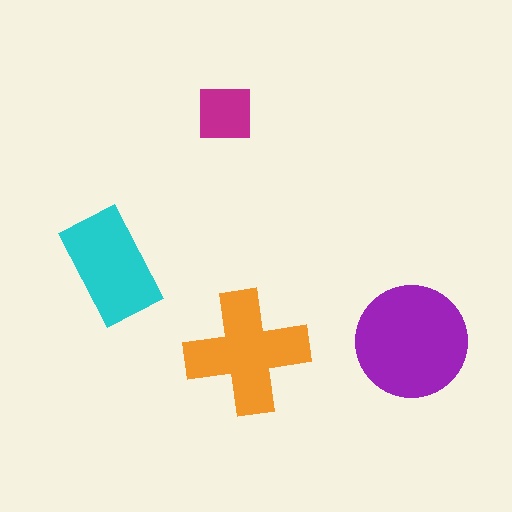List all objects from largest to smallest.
The purple circle, the orange cross, the cyan rectangle, the magenta square.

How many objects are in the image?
There are 4 objects in the image.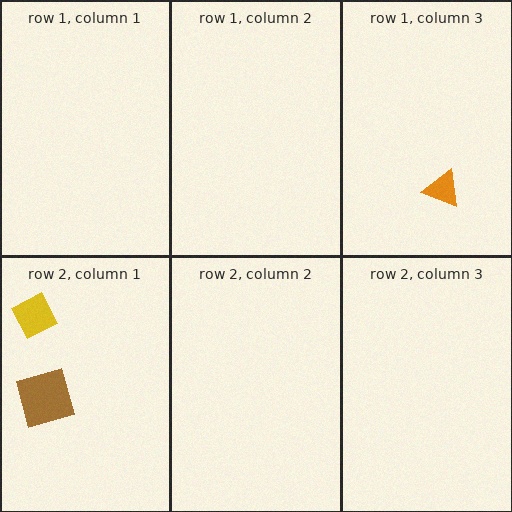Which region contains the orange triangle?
The row 1, column 3 region.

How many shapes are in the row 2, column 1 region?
2.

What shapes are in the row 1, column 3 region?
The orange triangle.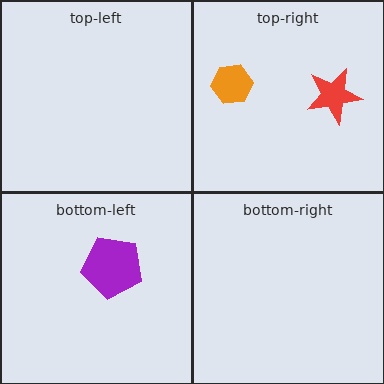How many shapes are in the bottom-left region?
1.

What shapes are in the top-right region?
The orange hexagon, the red star.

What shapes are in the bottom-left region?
The purple pentagon.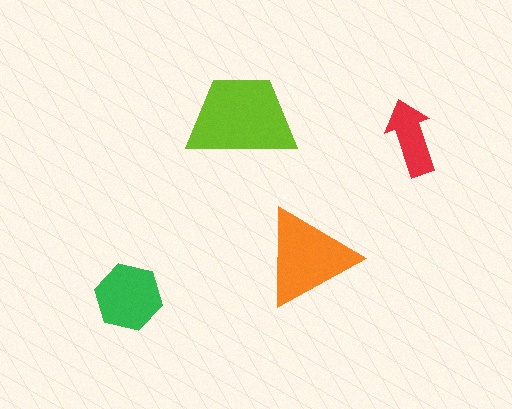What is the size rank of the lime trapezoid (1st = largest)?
1st.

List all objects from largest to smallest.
The lime trapezoid, the orange triangle, the green hexagon, the red arrow.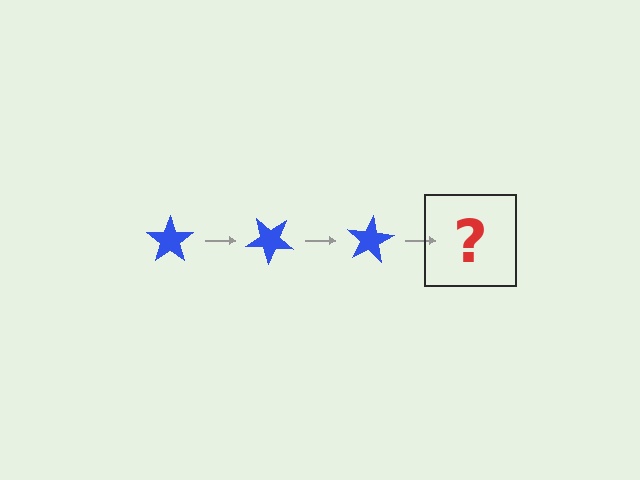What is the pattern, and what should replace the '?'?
The pattern is that the star rotates 40 degrees each step. The '?' should be a blue star rotated 120 degrees.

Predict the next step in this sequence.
The next step is a blue star rotated 120 degrees.